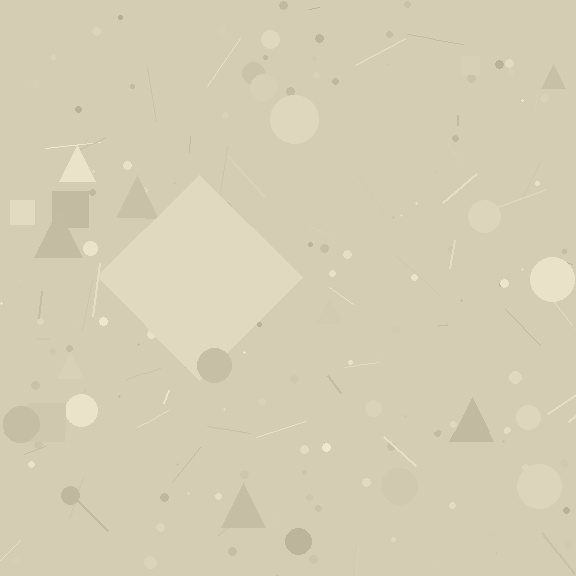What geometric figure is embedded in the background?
A diamond is embedded in the background.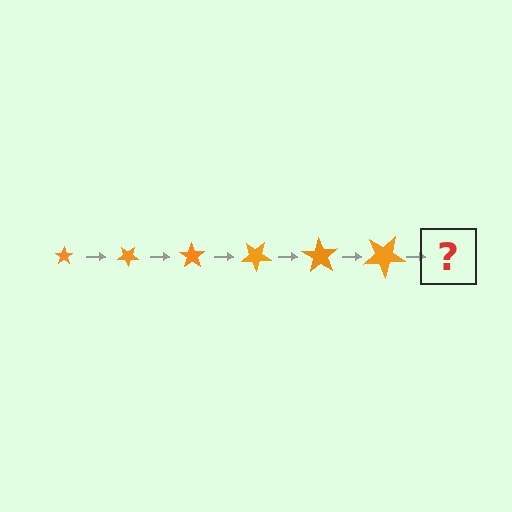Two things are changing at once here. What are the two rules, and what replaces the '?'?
The two rules are that the star grows larger each step and it rotates 35 degrees each step. The '?' should be a star, larger than the previous one and rotated 210 degrees from the start.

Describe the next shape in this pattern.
It should be a star, larger than the previous one and rotated 210 degrees from the start.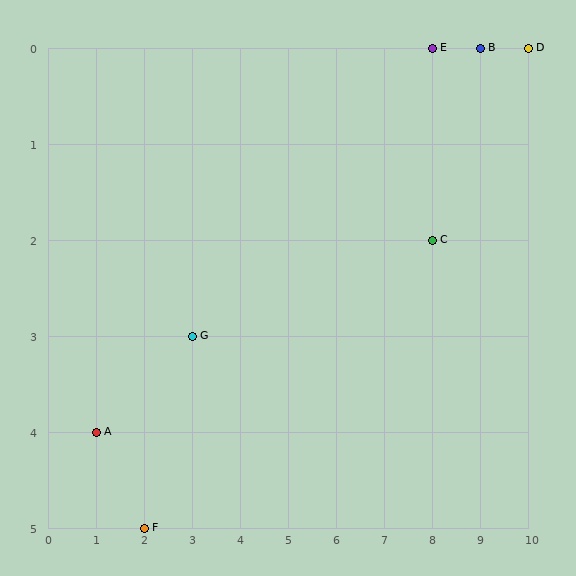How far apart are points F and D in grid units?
Points F and D are 8 columns and 5 rows apart (about 9.4 grid units diagonally).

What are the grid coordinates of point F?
Point F is at grid coordinates (2, 5).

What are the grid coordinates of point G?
Point G is at grid coordinates (3, 3).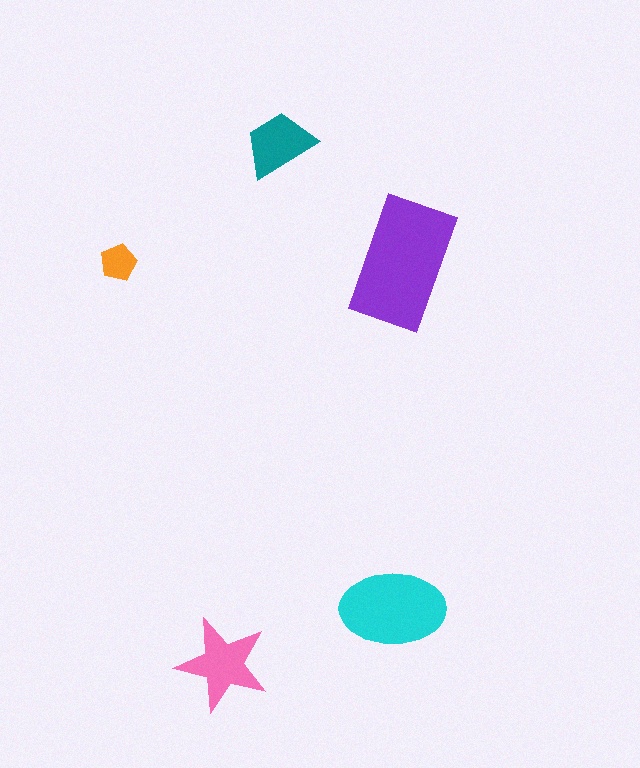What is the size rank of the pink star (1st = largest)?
3rd.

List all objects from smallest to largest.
The orange pentagon, the teal trapezoid, the pink star, the cyan ellipse, the purple rectangle.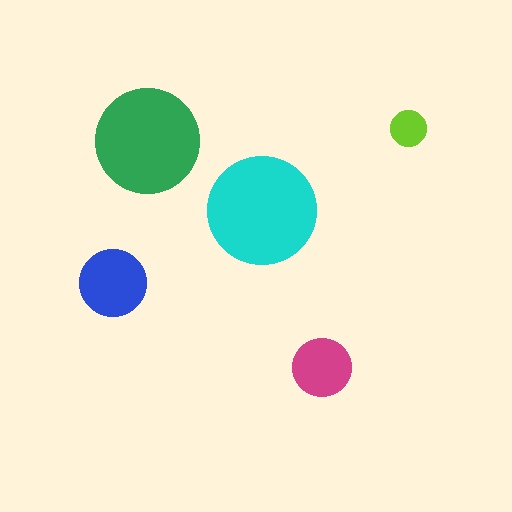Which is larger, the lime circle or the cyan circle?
The cyan one.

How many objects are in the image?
There are 5 objects in the image.